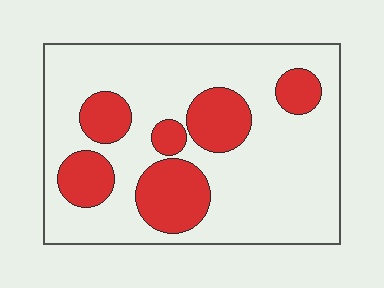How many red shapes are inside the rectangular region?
6.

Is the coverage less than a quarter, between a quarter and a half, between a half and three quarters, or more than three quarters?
Between a quarter and a half.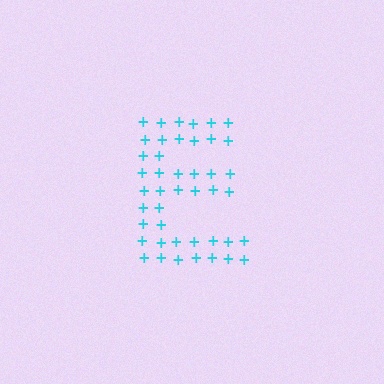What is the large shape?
The large shape is the letter E.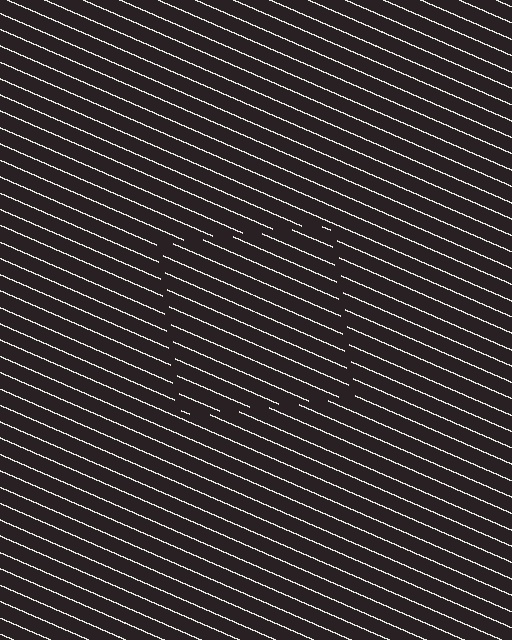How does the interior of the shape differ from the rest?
The interior of the shape contains the same grating, shifted by half a period — the contour is defined by the phase discontinuity where line-ends from the inner and outer gratings abut.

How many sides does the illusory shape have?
4 sides — the line-ends trace a square.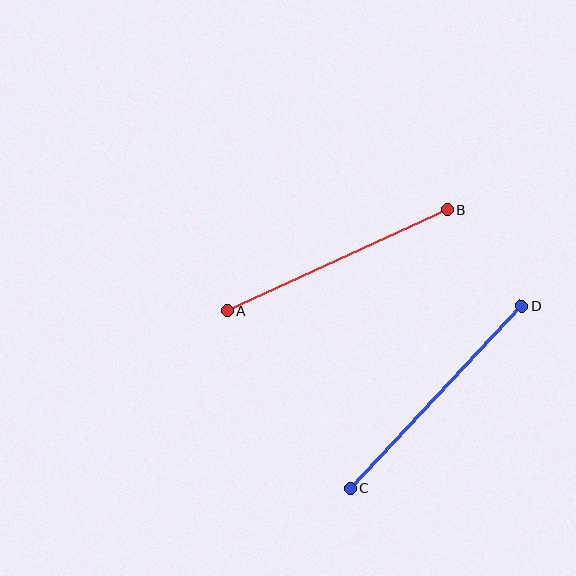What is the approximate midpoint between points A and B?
The midpoint is at approximately (337, 260) pixels.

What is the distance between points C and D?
The distance is approximately 251 pixels.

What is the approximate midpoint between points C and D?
The midpoint is at approximately (436, 397) pixels.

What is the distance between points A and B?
The distance is approximately 242 pixels.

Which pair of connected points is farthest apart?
Points C and D are farthest apart.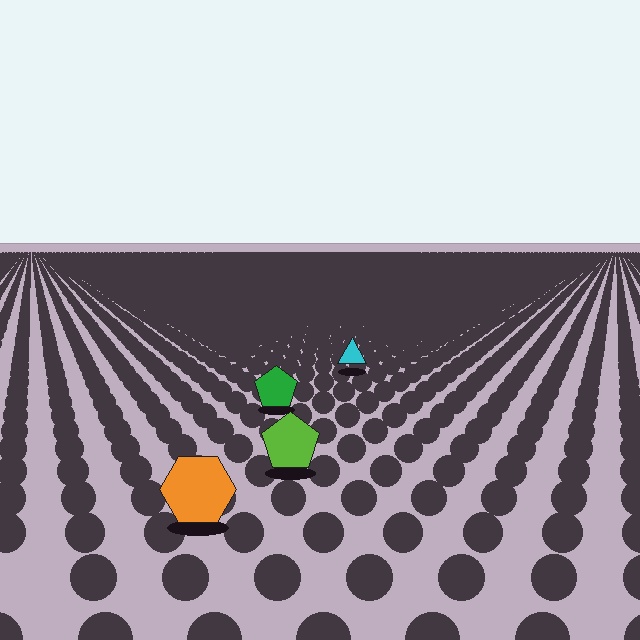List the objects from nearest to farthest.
From nearest to farthest: the orange hexagon, the lime pentagon, the green pentagon, the cyan triangle.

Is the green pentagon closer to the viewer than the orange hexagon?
No. The orange hexagon is closer — you can tell from the texture gradient: the ground texture is coarser near it.